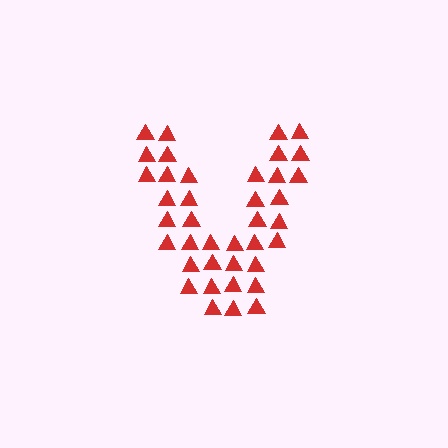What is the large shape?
The large shape is the letter V.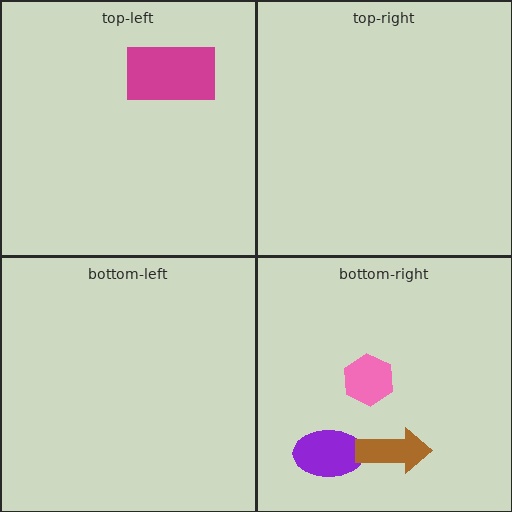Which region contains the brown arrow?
The bottom-right region.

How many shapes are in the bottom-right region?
3.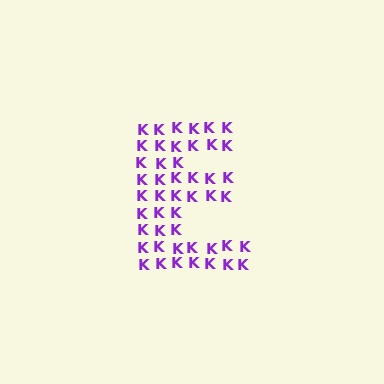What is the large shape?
The large shape is the letter E.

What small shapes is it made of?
It is made of small letter K's.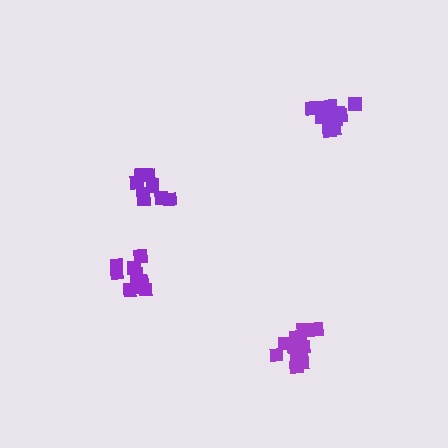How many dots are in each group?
Group 1: 9 dots, Group 2: 13 dots, Group 3: 15 dots, Group 4: 12 dots (49 total).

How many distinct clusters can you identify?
There are 4 distinct clusters.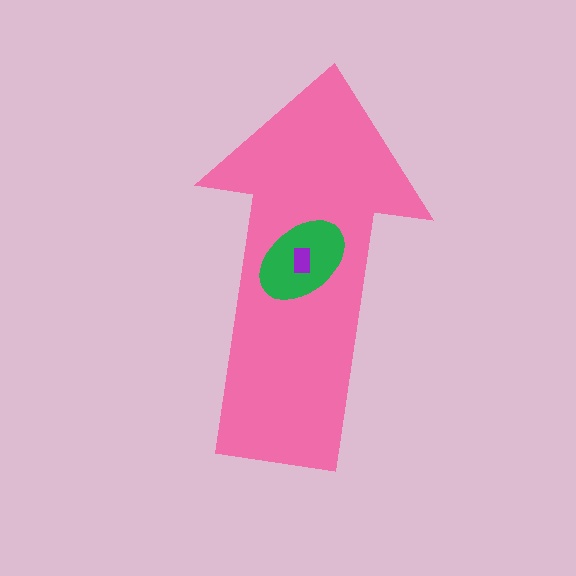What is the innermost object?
The purple rectangle.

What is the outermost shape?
The pink arrow.